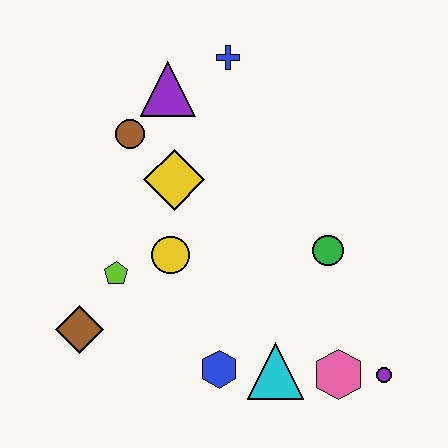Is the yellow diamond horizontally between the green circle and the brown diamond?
Yes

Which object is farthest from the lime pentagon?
The purple circle is farthest from the lime pentagon.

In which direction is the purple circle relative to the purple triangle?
The purple circle is below the purple triangle.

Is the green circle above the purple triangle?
No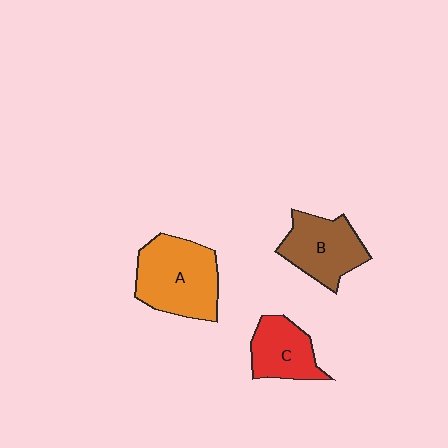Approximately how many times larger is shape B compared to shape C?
Approximately 1.2 times.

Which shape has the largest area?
Shape A (orange).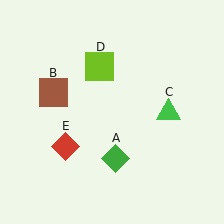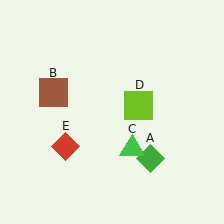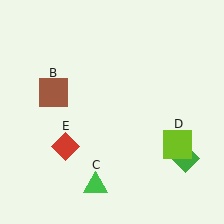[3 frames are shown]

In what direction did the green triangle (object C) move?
The green triangle (object C) moved down and to the left.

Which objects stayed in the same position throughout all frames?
Brown square (object B) and red diamond (object E) remained stationary.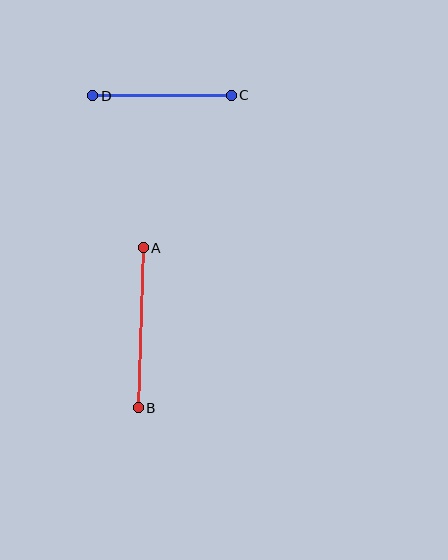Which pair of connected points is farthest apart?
Points A and B are farthest apart.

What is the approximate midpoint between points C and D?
The midpoint is at approximately (162, 96) pixels.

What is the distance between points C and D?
The distance is approximately 139 pixels.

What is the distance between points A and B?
The distance is approximately 160 pixels.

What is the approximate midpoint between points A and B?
The midpoint is at approximately (141, 328) pixels.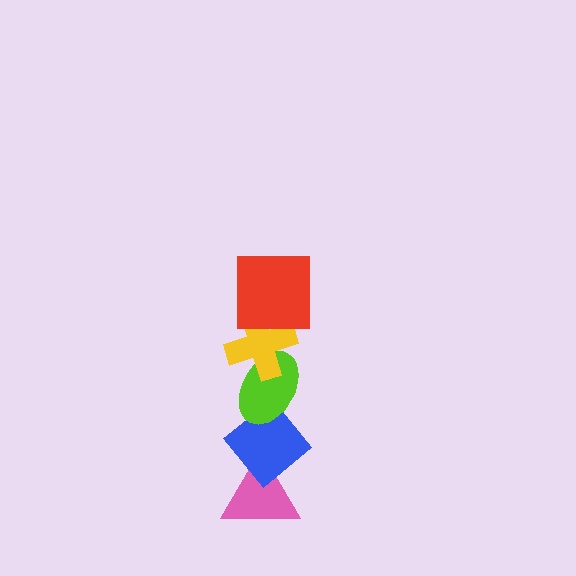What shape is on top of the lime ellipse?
The yellow cross is on top of the lime ellipse.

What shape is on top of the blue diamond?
The lime ellipse is on top of the blue diamond.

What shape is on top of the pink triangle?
The blue diamond is on top of the pink triangle.